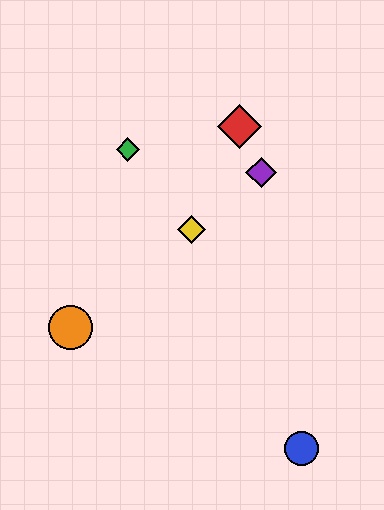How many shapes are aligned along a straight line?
3 shapes (the yellow diamond, the purple diamond, the orange circle) are aligned along a straight line.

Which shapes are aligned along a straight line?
The yellow diamond, the purple diamond, the orange circle are aligned along a straight line.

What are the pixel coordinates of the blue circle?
The blue circle is at (302, 448).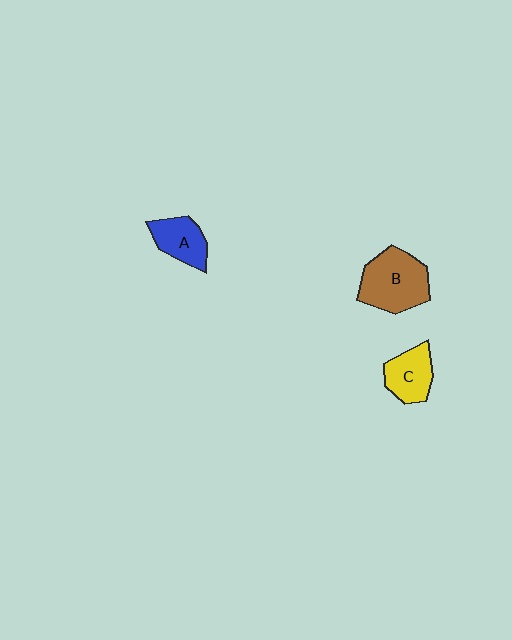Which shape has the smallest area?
Shape A (blue).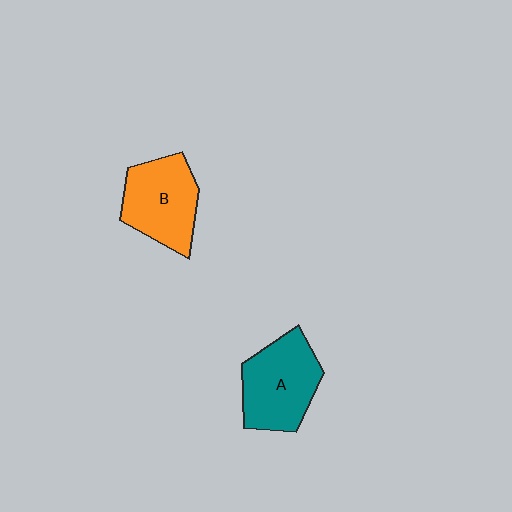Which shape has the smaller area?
Shape B (orange).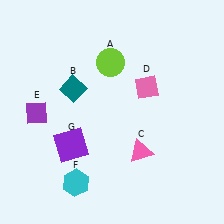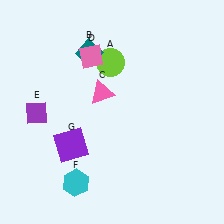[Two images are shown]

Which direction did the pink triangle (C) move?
The pink triangle (C) moved up.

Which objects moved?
The objects that moved are: the teal diamond (B), the pink triangle (C), the pink diamond (D).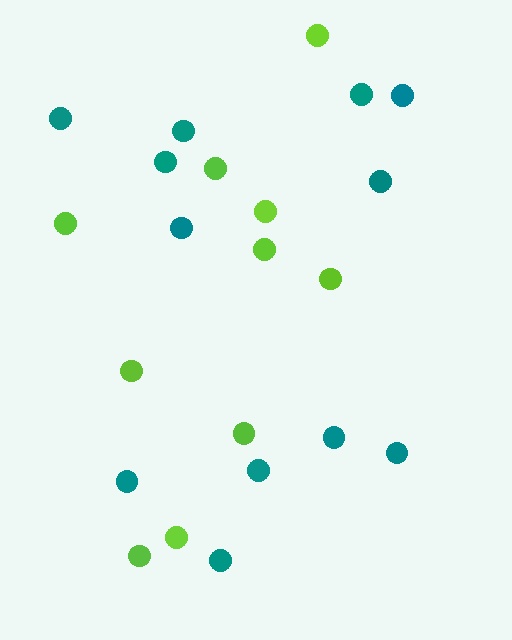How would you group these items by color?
There are 2 groups: one group of teal circles (12) and one group of lime circles (10).